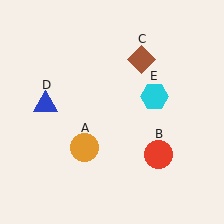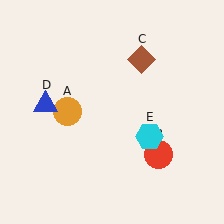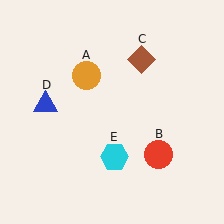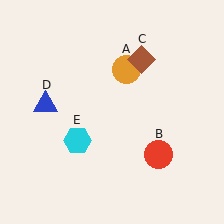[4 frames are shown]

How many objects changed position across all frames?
2 objects changed position: orange circle (object A), cyan hexagon (object E).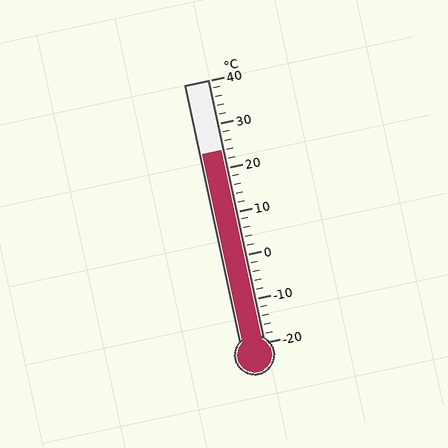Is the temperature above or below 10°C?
The temperature is above 10°C.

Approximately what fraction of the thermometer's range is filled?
The thermometer is filled to approximately 75% of its range.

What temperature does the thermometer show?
The thermometer shows approximately 24°C.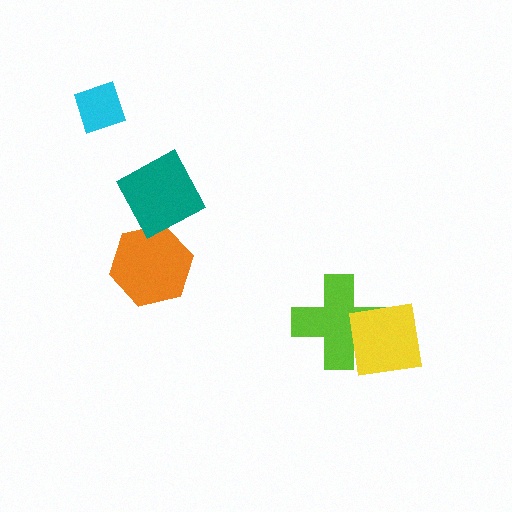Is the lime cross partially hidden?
Yes, it is partially covered by another shape.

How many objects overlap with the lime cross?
1 object overlaps with the lime cross.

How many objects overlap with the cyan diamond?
0 objects overlap with the cyan diamond.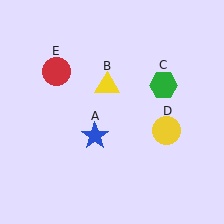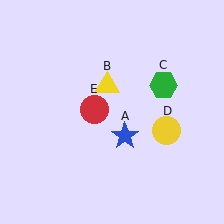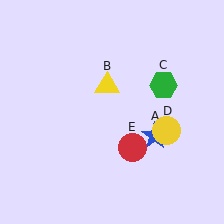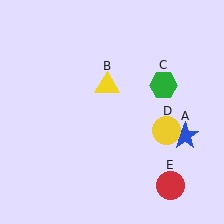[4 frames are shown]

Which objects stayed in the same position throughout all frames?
Yellow triangle (object B) and green hexagon (object C) and yellow circle (object D) remained stationary.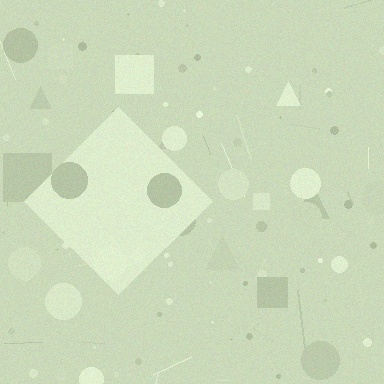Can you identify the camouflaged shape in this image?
The camouflaged shape is a diamond.